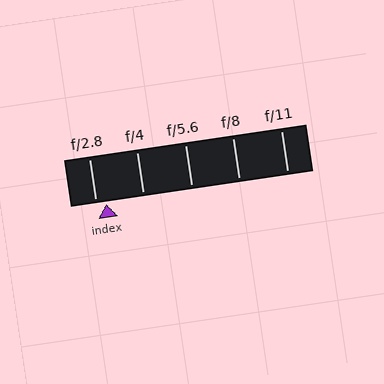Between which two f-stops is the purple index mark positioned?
The index mark is between f/2.8 and f/4.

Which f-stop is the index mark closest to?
The index mark is closest to f/2.8.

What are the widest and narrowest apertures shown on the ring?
The widest aperture shown is f/2.8 and the narrowest is f/11.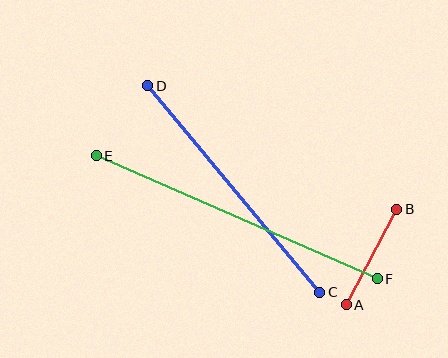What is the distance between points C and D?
The distance is approximately 269 pixels.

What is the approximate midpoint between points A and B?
The midpoint is at approximately (372, 257) pixels.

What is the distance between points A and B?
The distance is approximately 108 pixels.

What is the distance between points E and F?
The distance is approximately 307 pixels.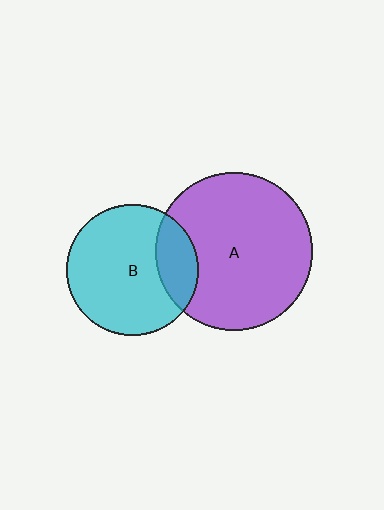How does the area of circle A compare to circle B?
Approximately 1.4 times.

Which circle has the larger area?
Circle A (purple).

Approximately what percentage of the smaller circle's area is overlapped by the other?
Approximately 20%.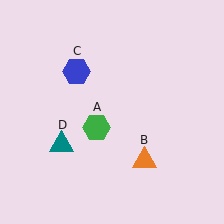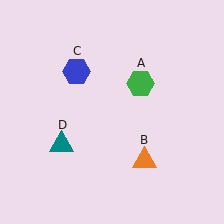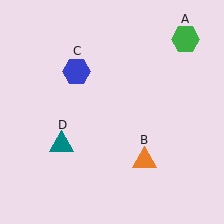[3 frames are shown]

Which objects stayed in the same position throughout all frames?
Orange triangle (object B) and blue hexagon (object C) and teal triangle (object D) remained stationary.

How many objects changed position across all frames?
1 object changed position: green hexagon (object A).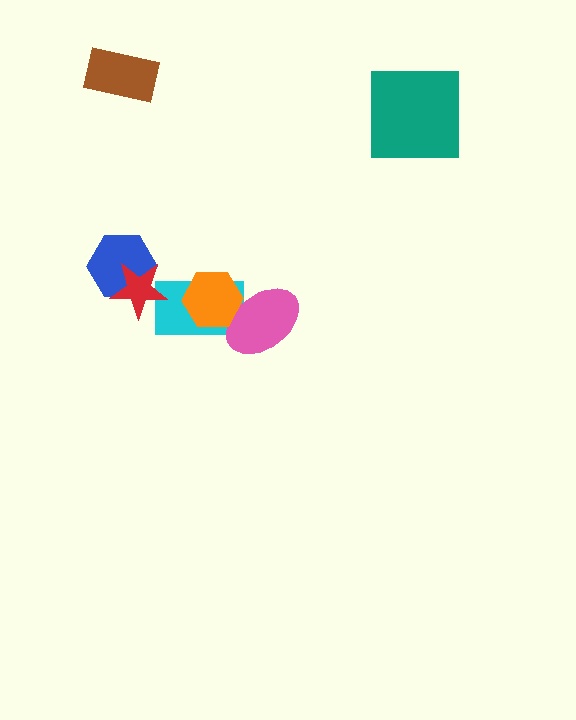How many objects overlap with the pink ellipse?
2 objects overlap with the pink ellipse.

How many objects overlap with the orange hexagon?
2 objects overlap with the orange hexagon.